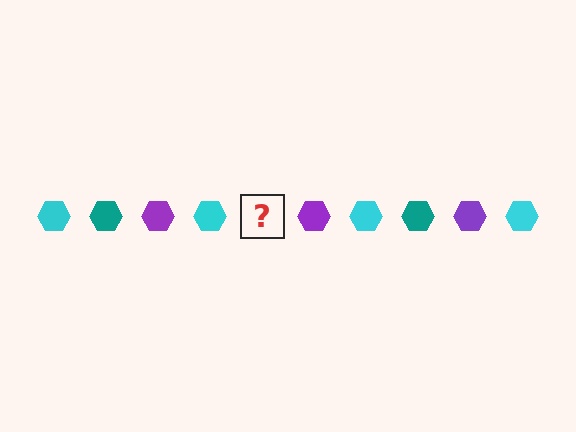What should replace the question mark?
The question mark should be replaced with a teal hexagon.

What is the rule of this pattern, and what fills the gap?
The rule is that the pattern cycles through cyan, teal, purple hexagons. The gap should be filled with a teal hexagon.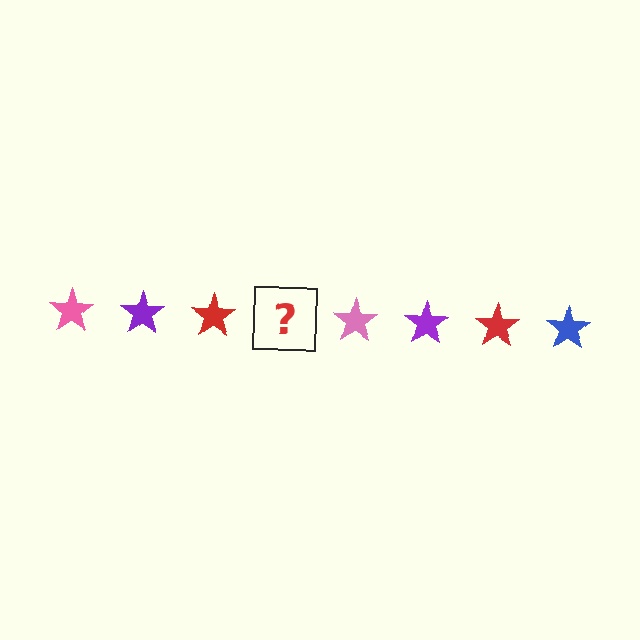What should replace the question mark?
The question mark should be replaced with a blue star.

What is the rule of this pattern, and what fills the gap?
The rule is that the pattern cycles through pink, purple, red, blue stars. The gap should be filled with a blue star.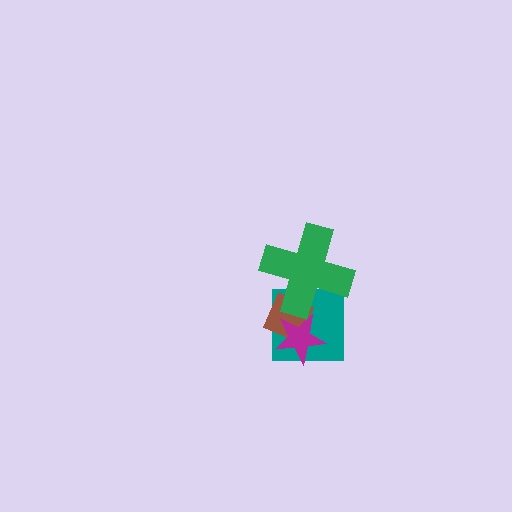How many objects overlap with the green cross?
2 objects overlap with the green cross.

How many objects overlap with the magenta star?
2 objects overlap with the magenta star.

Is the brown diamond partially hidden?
Yes, it is partially covered by another shape.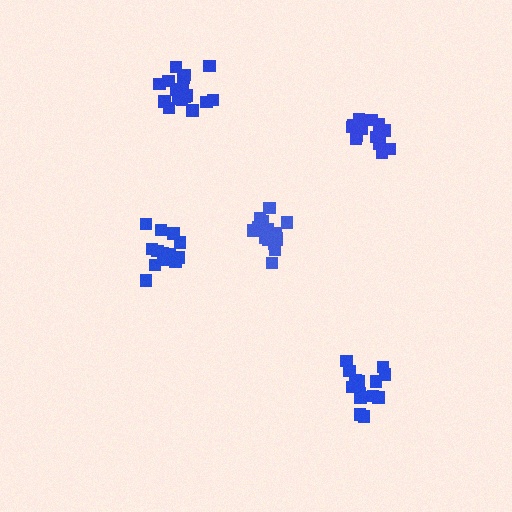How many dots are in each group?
Group 1: 18 dots, Group 2: 15 dots, Group 3: 17 dots, Group 4: 14 dots, Group 5: 13 dots (77 total).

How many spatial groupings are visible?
There are 5 spatial groupings.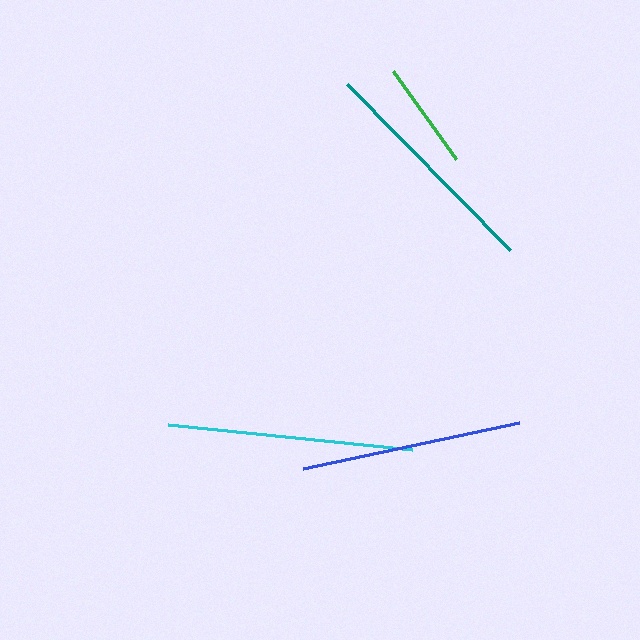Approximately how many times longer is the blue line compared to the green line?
The blue line is approximately 2.0 times the length of the green line.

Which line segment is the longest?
The cyan line is the longest at approximately 245 pixels.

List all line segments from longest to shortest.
From longest to shortest: cyan, teal, blue, green.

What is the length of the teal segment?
The teal segment is approximately 232 pixels long.